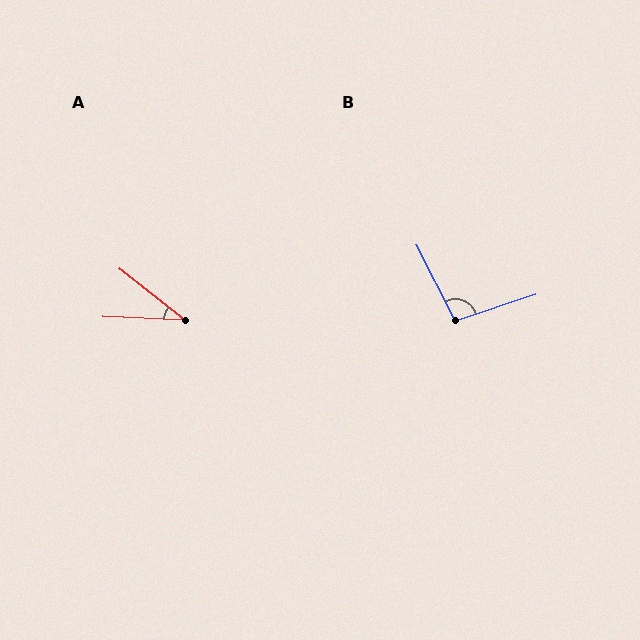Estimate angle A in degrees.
Approximately 36 degrees.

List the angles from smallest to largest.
A (36°), B (99°).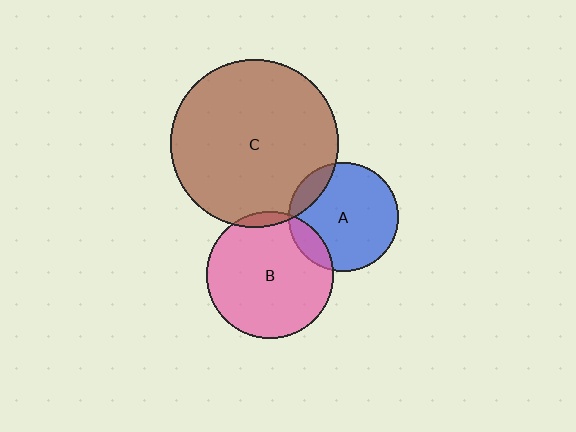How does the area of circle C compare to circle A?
Approximately 2.4 times.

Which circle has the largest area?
Circle C (brown).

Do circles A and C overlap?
Yes.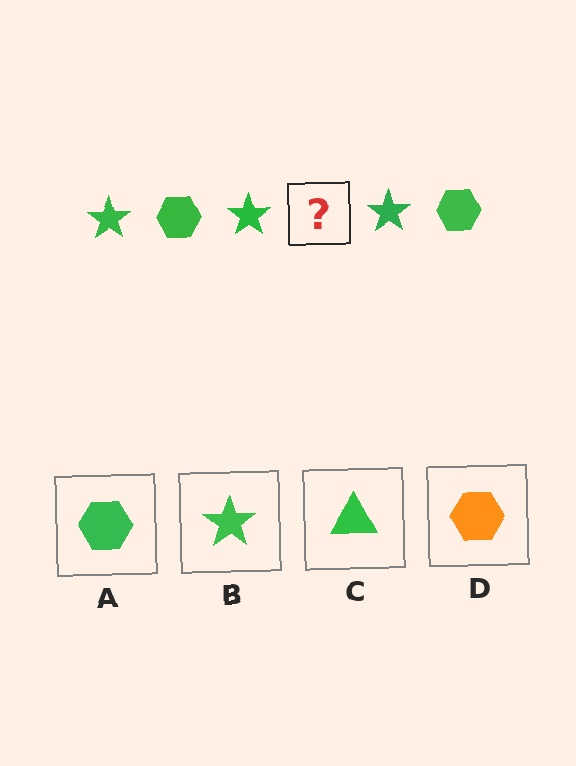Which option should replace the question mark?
Option A.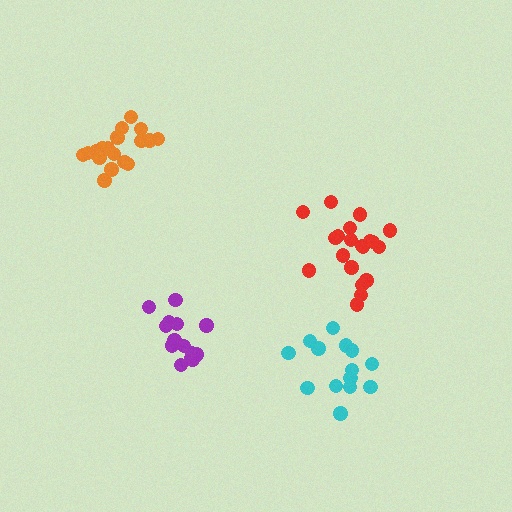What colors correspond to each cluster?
The clusters are colored: cyan, red, orange, purple.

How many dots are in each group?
Group 1: 14 dots, Group 2: 20 dots, Group 3: 19 dots, Group 4: 14 dots (67 total).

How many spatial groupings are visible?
There are 4 spatial groupings.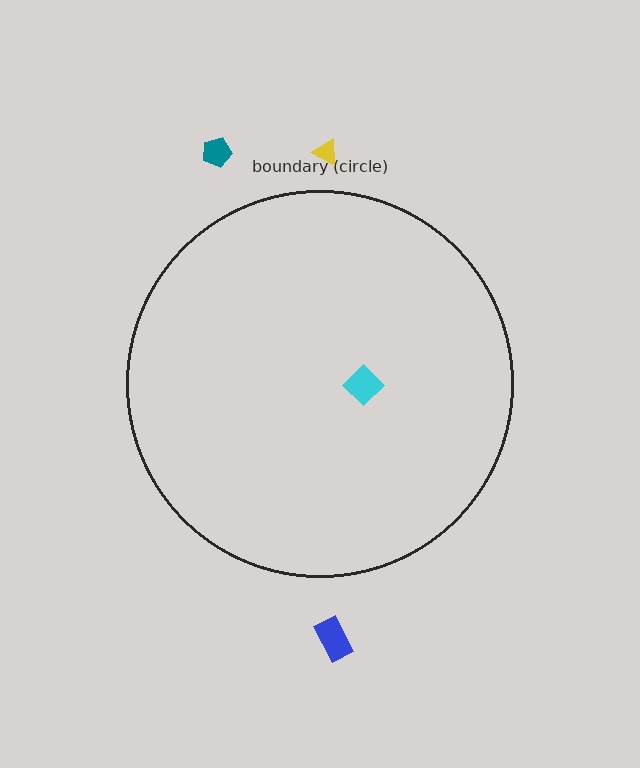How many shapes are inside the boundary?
1 inside, 3 outside.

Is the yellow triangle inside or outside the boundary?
Outside.